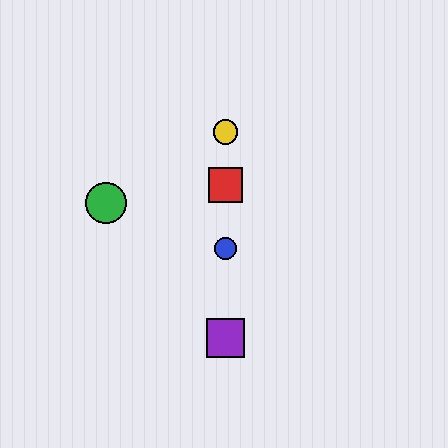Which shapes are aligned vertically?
The red square, the blue circle, the yellow circle, the purple square are aligned vertically.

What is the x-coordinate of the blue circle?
The blue circle is at x≈226.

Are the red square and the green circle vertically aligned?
No, the red square is at x≈226 and the green circle is at x≈106.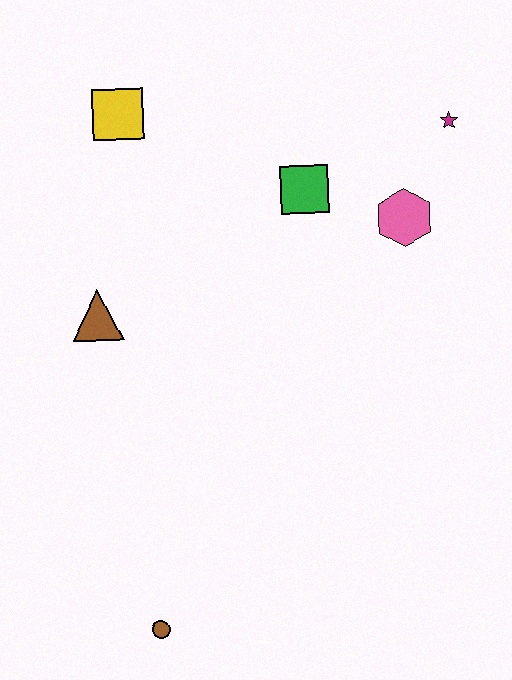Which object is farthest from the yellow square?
The brown circle is farthest from the yellow square.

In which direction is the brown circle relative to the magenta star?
The brown circle is below the magenta star.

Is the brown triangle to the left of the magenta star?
Yes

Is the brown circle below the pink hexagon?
Yes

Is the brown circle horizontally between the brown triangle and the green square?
Yes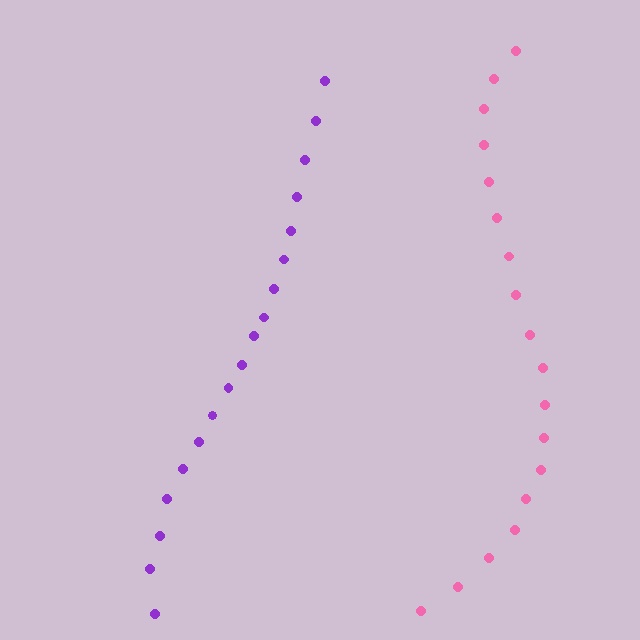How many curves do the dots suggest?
There are 2 distinct paths.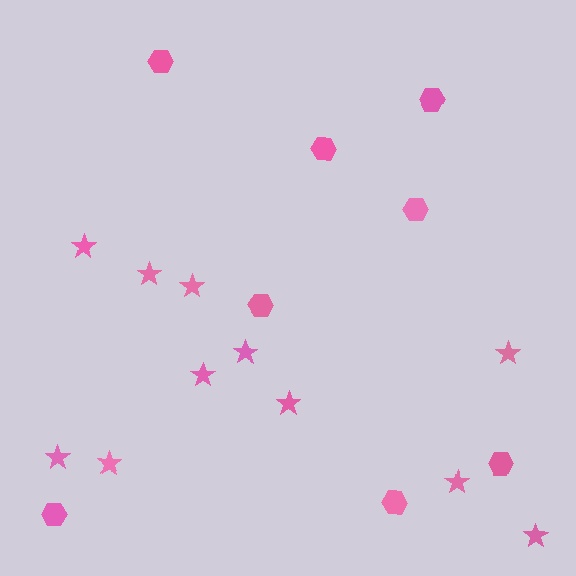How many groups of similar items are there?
There are 2 groups: one group of stars (11) and one group of hexagons (8).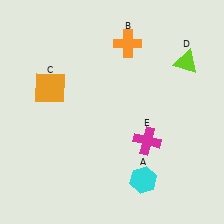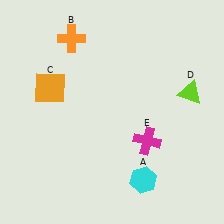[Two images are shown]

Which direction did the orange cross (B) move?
The orange cross (B) moved left.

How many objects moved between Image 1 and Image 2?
2 objects moved between the two images.